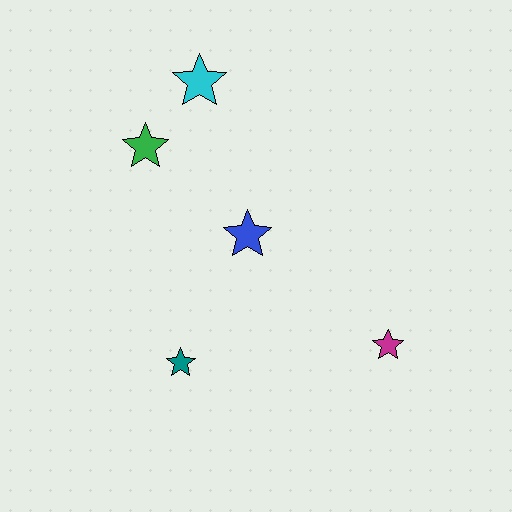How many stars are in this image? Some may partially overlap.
There are 5 stars.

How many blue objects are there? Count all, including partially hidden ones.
There is 1 blue object.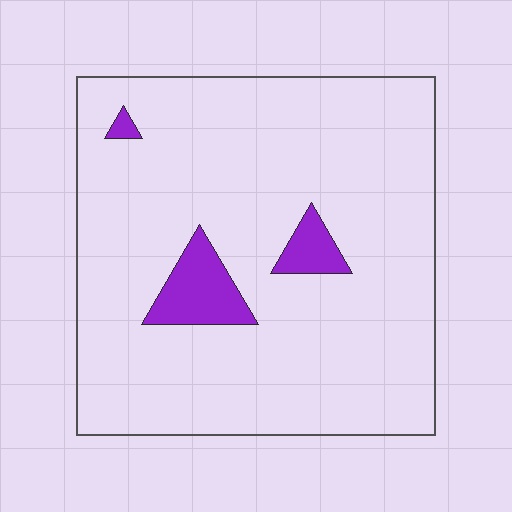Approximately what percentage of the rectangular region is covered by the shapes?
Approximately 5%.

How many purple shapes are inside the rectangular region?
3.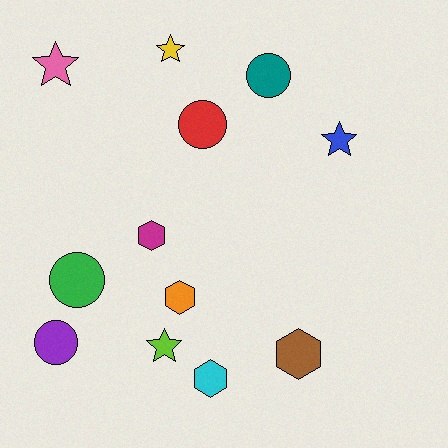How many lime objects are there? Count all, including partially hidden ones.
There is 1 lime object.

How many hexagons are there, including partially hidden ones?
There are 4 hexagons.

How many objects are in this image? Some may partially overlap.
There are 12 objects.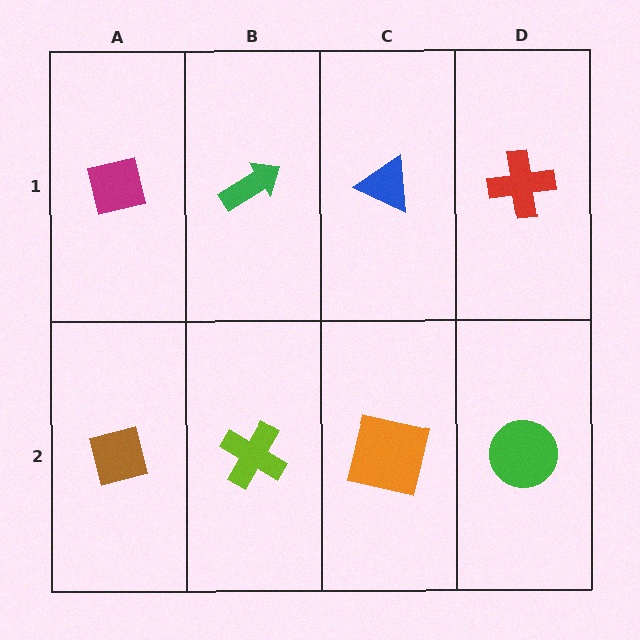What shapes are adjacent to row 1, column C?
An orange square (row 2, column C), a green arrow (row 1, column B), a red cross (row 1, column D).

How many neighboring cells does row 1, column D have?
2.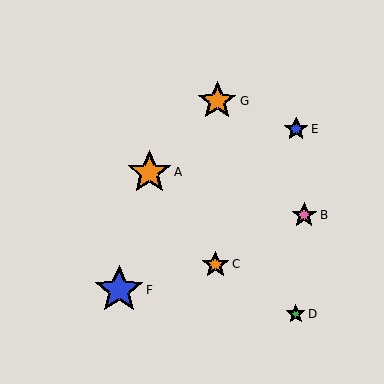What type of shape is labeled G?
Shape G is an orange star.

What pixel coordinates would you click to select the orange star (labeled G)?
Click at (217, 101) to select the orange star G.